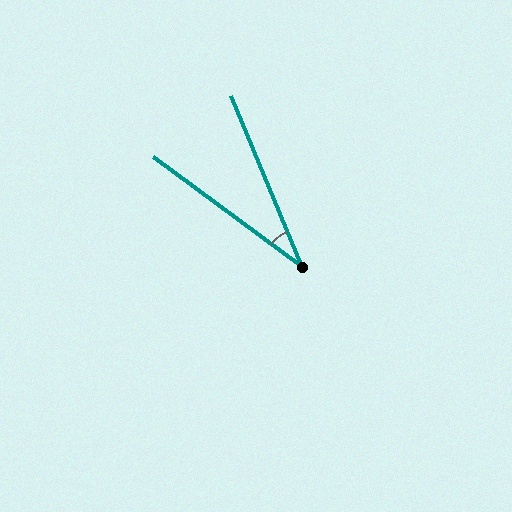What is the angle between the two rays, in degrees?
Approximately 31 degrees.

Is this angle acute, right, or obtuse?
It is acute.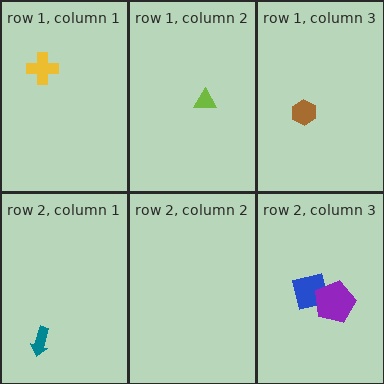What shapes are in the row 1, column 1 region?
The yellow cross.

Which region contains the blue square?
The row 2, column 3 region.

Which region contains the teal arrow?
The row 2, column 1 region.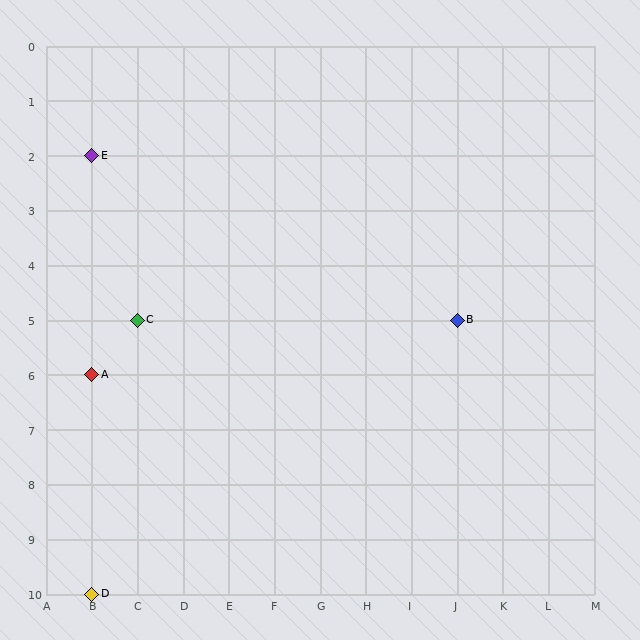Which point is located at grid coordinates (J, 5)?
Point B is at (J, 5).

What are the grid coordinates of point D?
Point D is at grid coordinates (B, 10).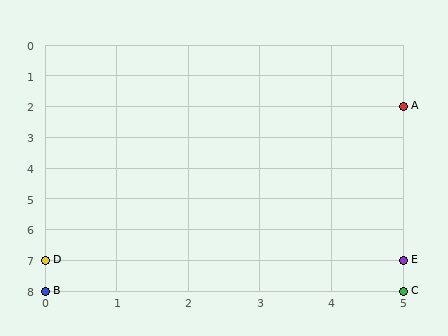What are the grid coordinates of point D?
Point D is at grid coordinates (0, 7).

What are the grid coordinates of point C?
Point C is at grid coordinates (5, 8).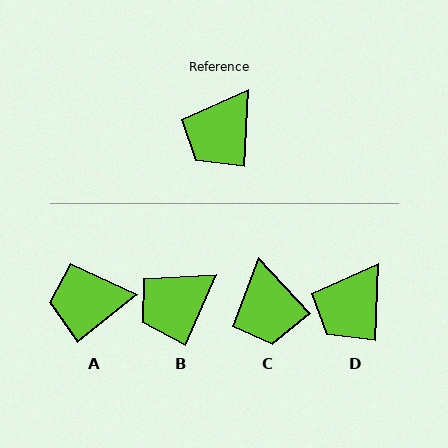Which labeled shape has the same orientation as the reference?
D.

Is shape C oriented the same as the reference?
No, it is off by about 46 degrees.